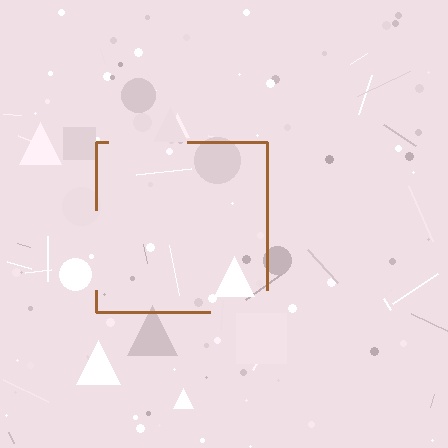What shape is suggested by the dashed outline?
The dashed outline suggests a square.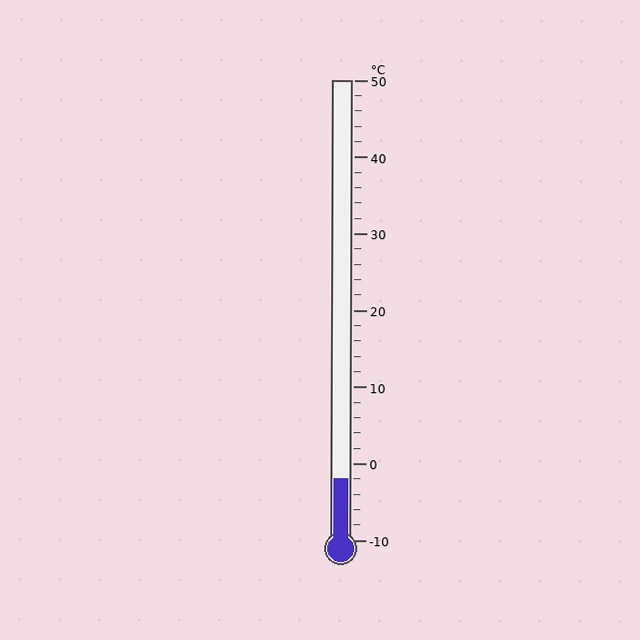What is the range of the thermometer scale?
The thermometer scale ranges from -10°C to 50°C.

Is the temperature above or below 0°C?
The temperature is below 0°C.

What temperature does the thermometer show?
The thermometer shows approximately -2°C.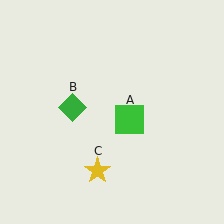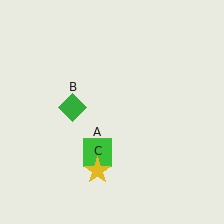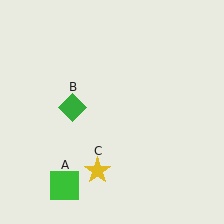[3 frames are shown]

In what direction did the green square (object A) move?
The green square (object A) moved down and to the left.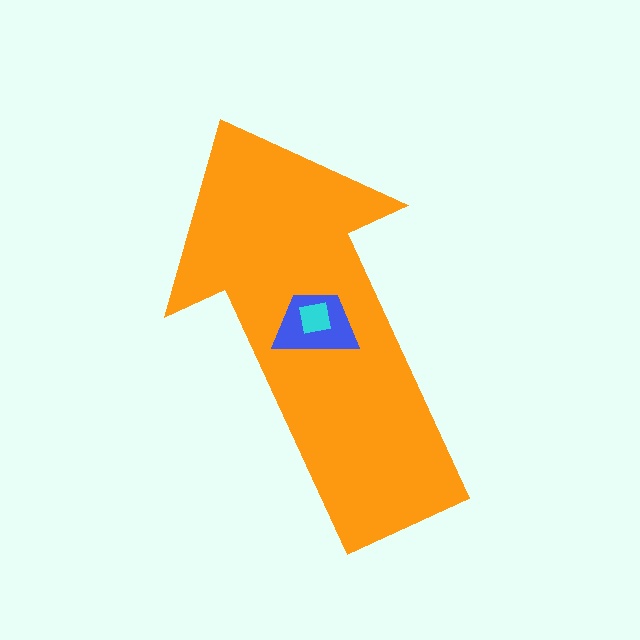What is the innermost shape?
The cyan square.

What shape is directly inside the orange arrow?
The blue trapezoid.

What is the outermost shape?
The orange arrow.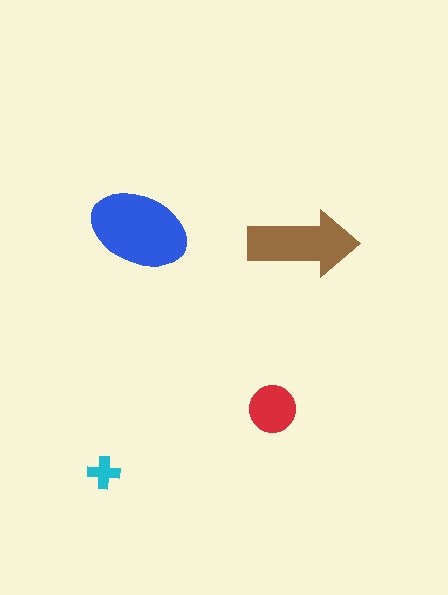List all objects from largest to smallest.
The blue ellipse, the brown arrow, the red circle, the cyan cross.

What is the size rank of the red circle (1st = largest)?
3rd.